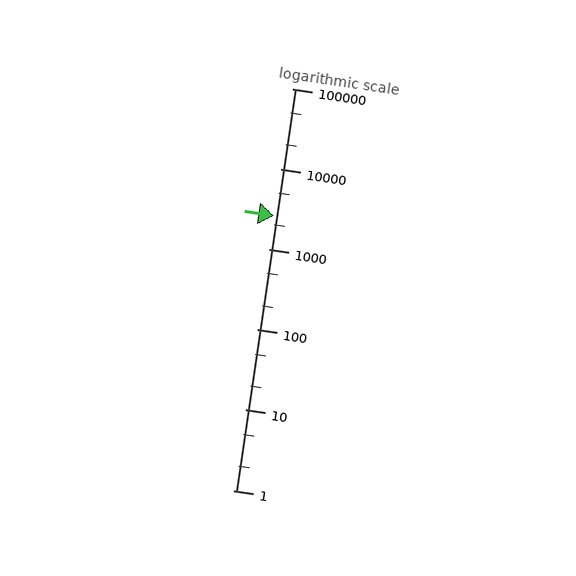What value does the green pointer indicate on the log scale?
The pointer indicates approximately 2600.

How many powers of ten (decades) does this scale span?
The scale spans 5 decades, from 1 to 100000.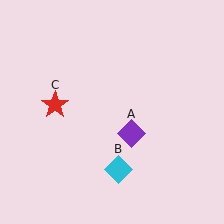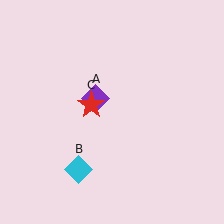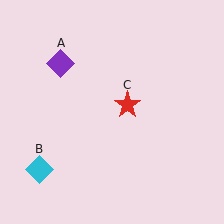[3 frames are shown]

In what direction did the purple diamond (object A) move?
The purple diamond (object A) moved up and to the left.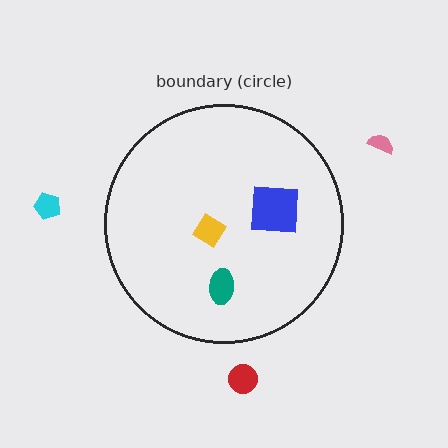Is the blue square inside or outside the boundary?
Inside.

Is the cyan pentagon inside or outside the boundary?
Outside.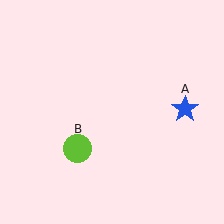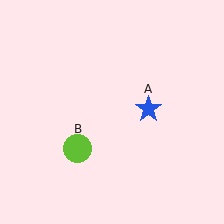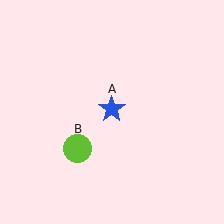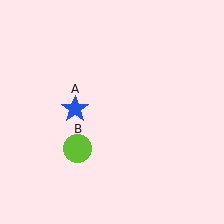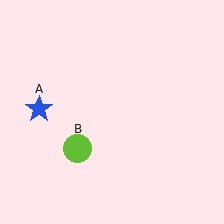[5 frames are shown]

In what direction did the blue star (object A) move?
The blue star (object A) moved left.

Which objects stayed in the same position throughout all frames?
Lime circle (object B) remained stationary.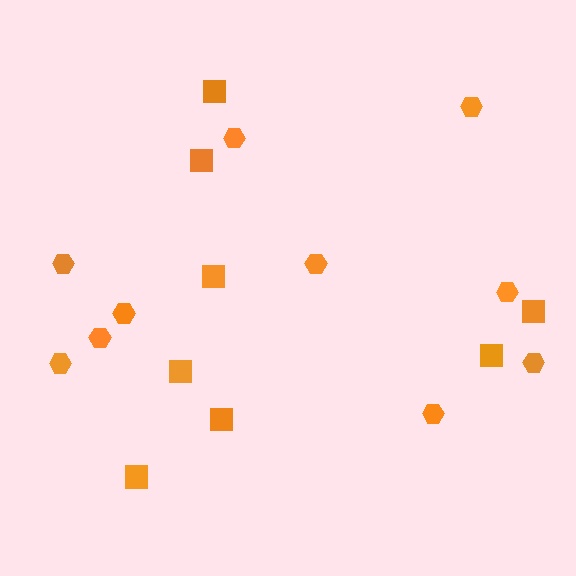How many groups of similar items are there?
There are 2 groups: one group of squares (8) and one group of hexagons (10).